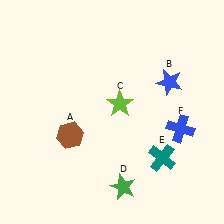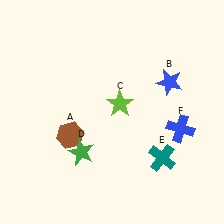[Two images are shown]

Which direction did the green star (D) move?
The green star (D) moved left.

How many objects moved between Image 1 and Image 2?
1 object moved between the two images.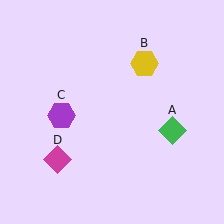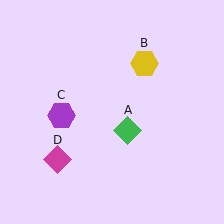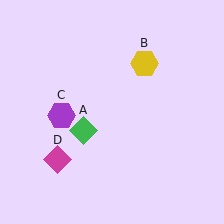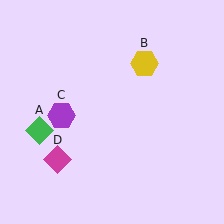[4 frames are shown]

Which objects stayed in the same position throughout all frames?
Yellow hexagon (object B) and purple hexagon (object C) and magenta diamond (object D) remained stationary.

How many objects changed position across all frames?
1 object changed position: green diamond (object A).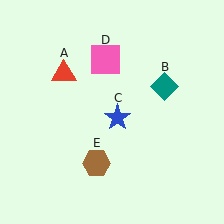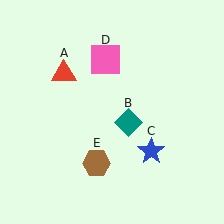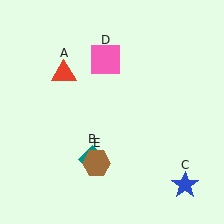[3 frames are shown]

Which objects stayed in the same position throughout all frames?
Red triangle (object A) and pink square (object D) and brown hexagon (object E) remained stationary.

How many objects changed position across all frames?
2 objects changed position: teal diamond (object B), blue star (object C).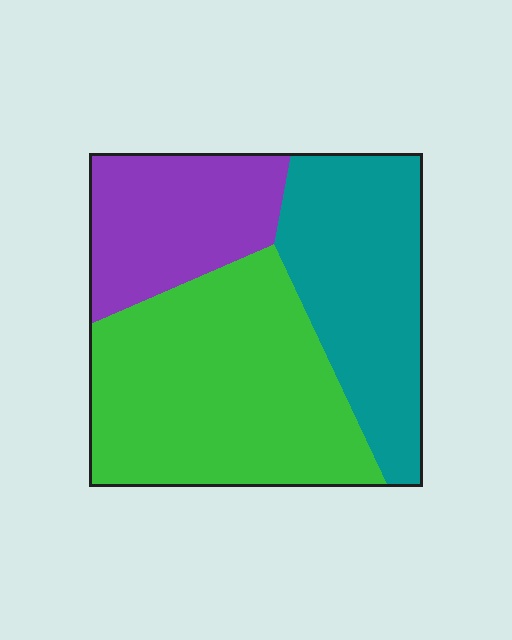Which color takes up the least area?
Purple, at roughly 25%.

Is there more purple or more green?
Green.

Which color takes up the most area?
Green, at roughly 45%.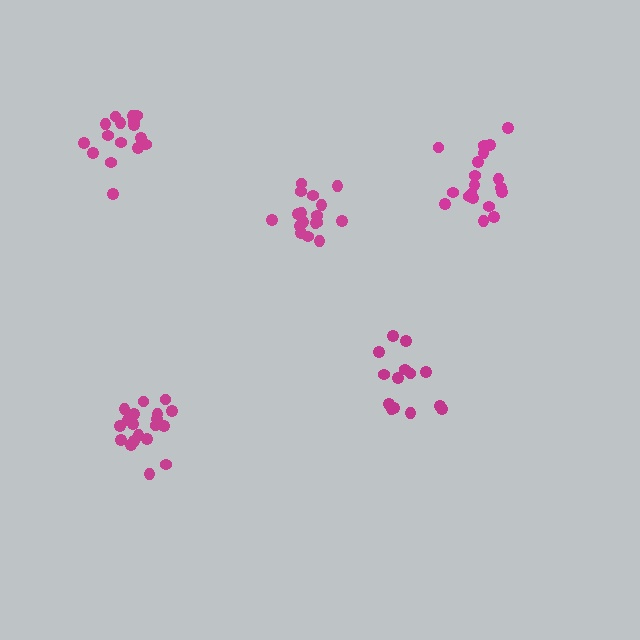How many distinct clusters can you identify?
There are 5 distinct clusters.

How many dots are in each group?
Group 1: 17 dots, Group 2: 16 dots, Group 3: 19 dots, Group 4: 14 dots, Group 5: 19 dots (85 total).